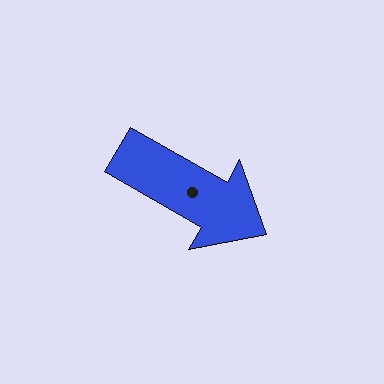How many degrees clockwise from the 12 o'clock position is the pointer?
Approximately 120 degrees.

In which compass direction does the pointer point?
Southeast.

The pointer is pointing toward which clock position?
Roughly 4 o'clock.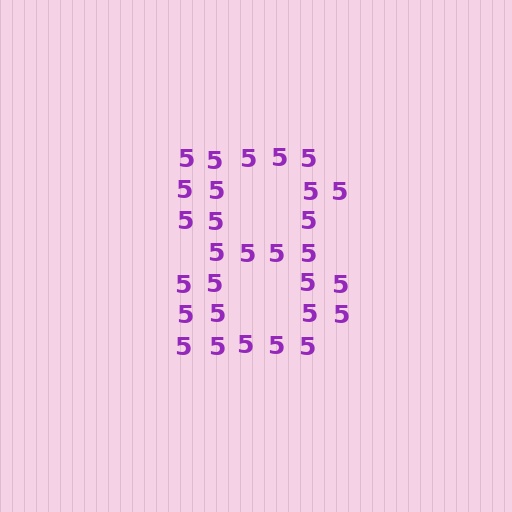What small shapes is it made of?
It is made of small digit 5's.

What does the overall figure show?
The overall figure shows the digit 8.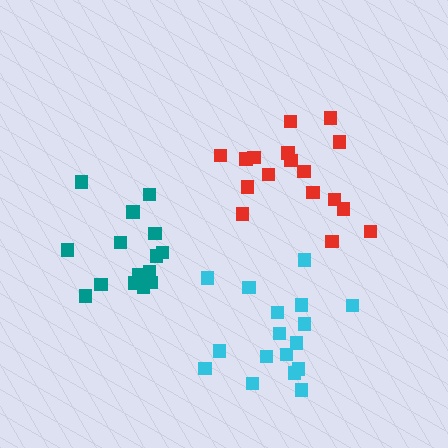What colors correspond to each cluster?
The clusters are colored: red, cyan, teal.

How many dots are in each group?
Group 1: 17 dots, Group 2: 17 dots, Group 3: 15 dots (49 total).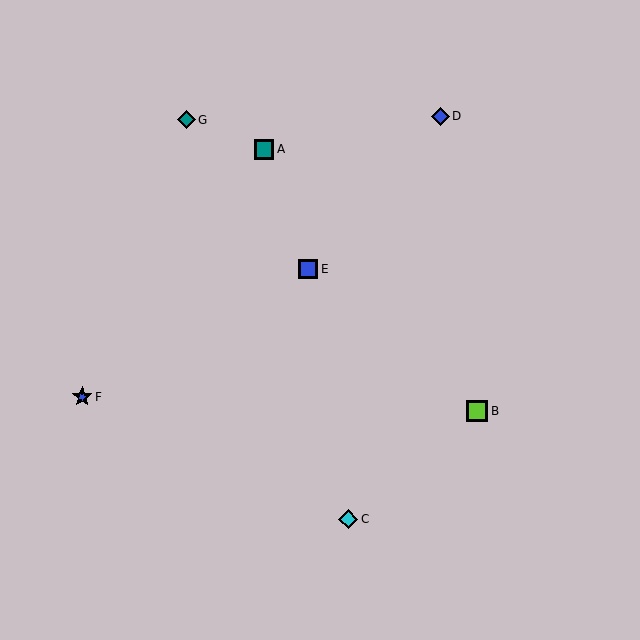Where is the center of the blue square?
The center of the blue square is at (308, 269).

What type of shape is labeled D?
Shape D is a blue diamond.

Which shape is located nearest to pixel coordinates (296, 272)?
The blue square (labeled E) at (308, 269) is nearest to that location.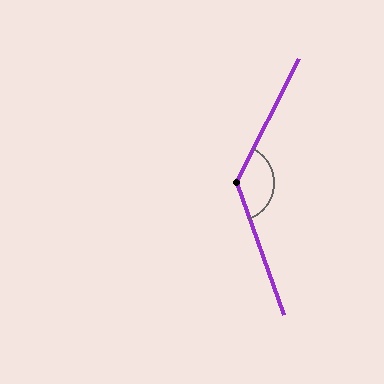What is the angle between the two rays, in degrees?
Approximately 134 degrees.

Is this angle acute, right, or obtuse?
It is obtuse.